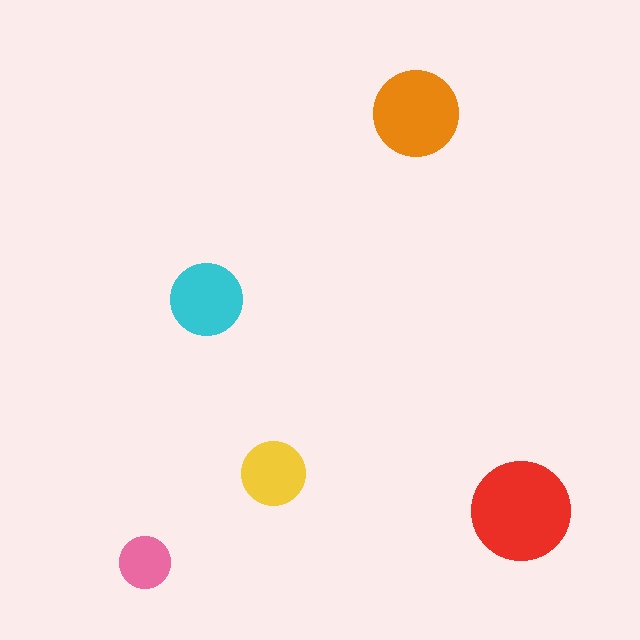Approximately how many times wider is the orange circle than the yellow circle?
About 1.5 times wider.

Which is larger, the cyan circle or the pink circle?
The cyan one.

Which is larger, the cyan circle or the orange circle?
The orange one.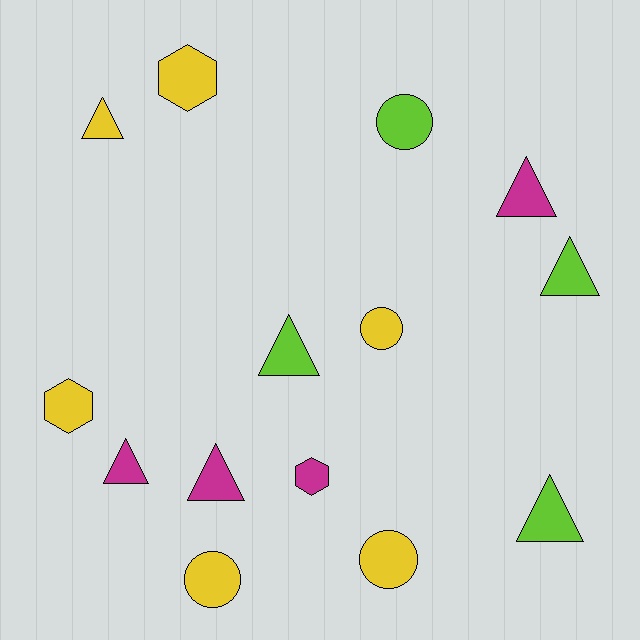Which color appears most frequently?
Yellow, with 6 objects.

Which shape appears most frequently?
Triangle, with 7 objects.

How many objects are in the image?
There are 14 objects.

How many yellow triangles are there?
There is 1 yellow triangle.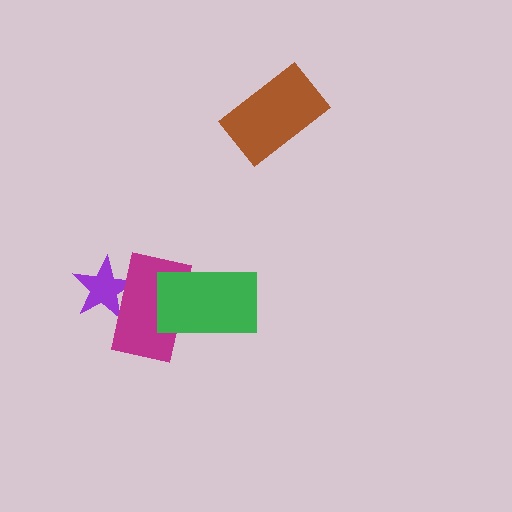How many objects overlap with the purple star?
1 object overlaps with the purple star.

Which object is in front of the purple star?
The magenta rectangle is in front of the purple star.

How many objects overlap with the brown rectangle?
0 objects overlap with the brown rectangle.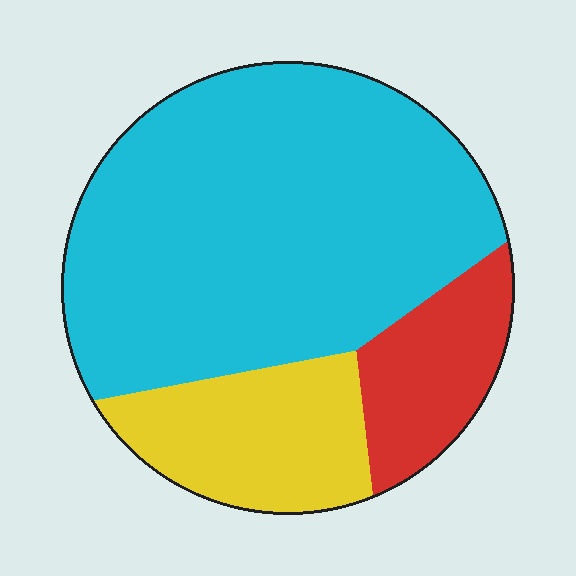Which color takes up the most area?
Cyan, at roughly 65%.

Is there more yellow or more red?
Yellow.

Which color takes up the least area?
Red, at roughly 15%.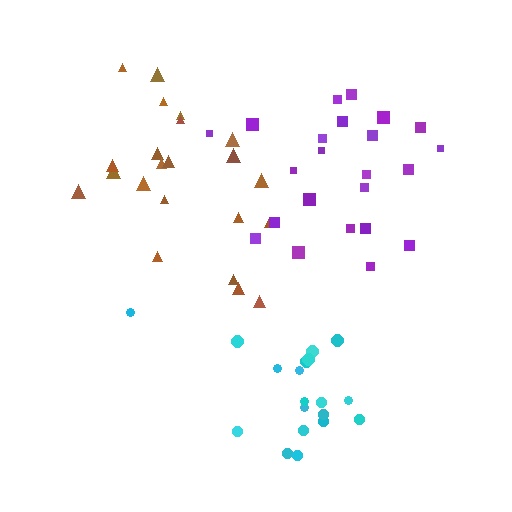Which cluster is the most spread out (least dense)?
Brown.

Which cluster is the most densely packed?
Cyan.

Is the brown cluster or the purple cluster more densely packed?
Purple.